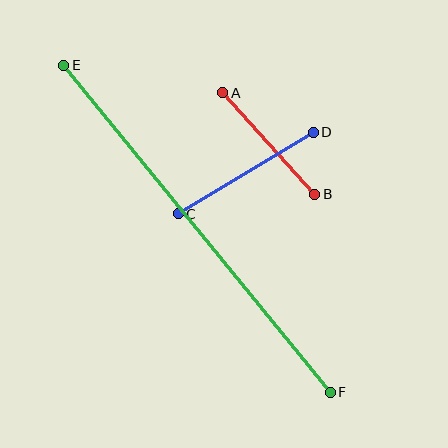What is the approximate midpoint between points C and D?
The midpoint is at approximately (246, 173) pixels.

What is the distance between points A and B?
The distance is approximately 137 pixels.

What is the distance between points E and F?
The distance is approximately 421 pixels.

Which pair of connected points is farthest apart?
Points E and F are farthest apart.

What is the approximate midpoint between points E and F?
The midpoint is at approximately (197, 229) pixels.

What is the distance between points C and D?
The distance is approximately 158 pixels.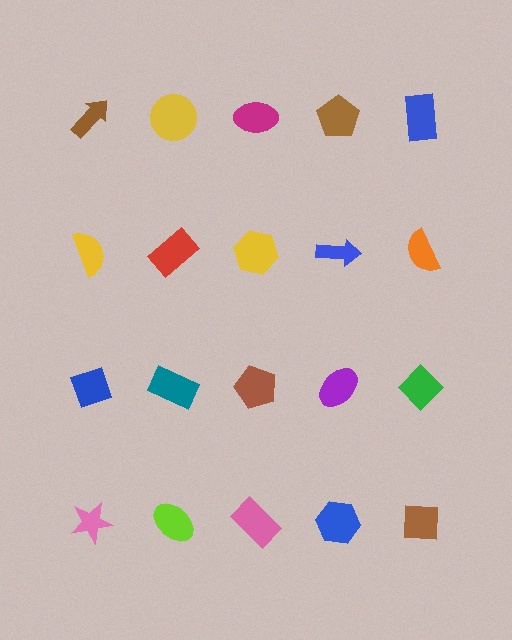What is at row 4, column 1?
A pink star.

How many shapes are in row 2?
5 shapes.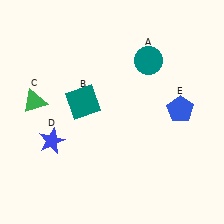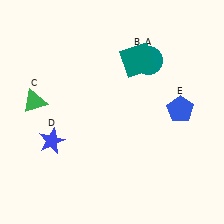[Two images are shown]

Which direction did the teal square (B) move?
The teal square (B) moved right.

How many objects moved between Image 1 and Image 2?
1 object moved between the two images.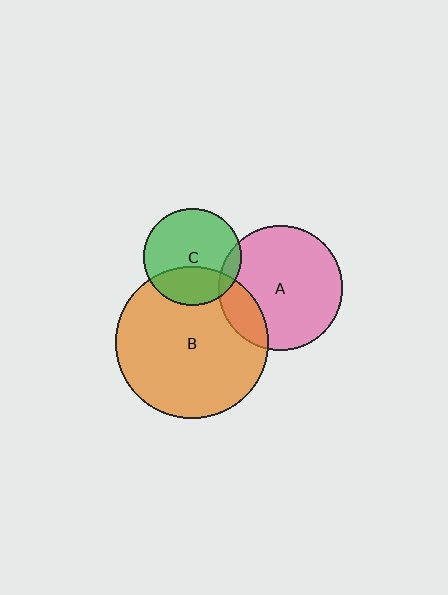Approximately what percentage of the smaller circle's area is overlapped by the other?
Approximately 10%.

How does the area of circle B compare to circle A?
Approximately 1.5 times.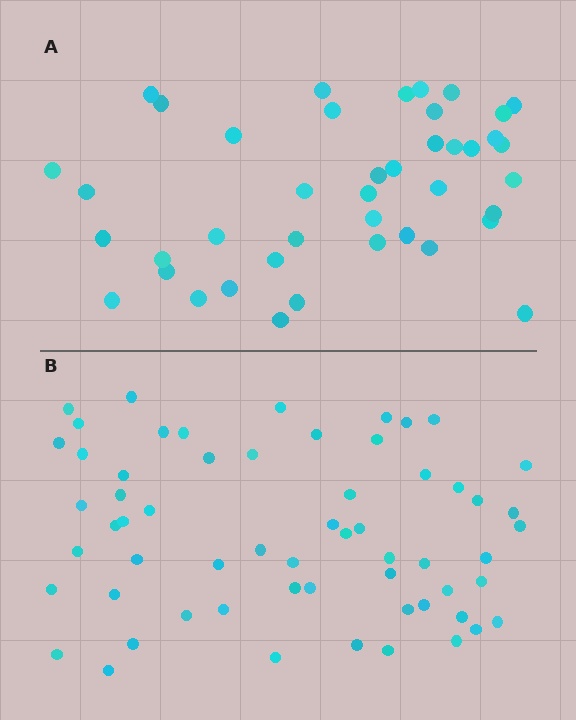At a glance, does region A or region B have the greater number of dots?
Region B (the bottom region) has more dots.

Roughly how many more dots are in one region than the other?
Region B has approximately 20 more dots than region A.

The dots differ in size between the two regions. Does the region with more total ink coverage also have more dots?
No. Region A has more total ink coverage because its dots are larger, but region B actually contains more individual dots. Total area can be misleading — the number of items is what matters here.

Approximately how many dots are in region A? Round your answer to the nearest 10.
About 40 dots. (The exact count is 42, which rounds to 40.)